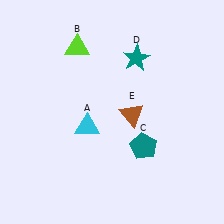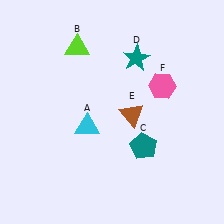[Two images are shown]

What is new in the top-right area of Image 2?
A pink hexagon (F) was added in the top-right area of Image 2.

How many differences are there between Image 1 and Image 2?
There is 1 difference between the two images.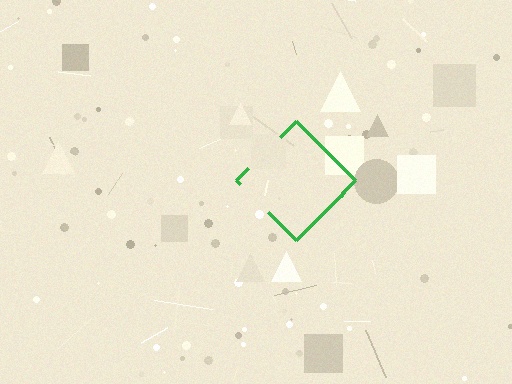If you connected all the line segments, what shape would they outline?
They would outline a diamond.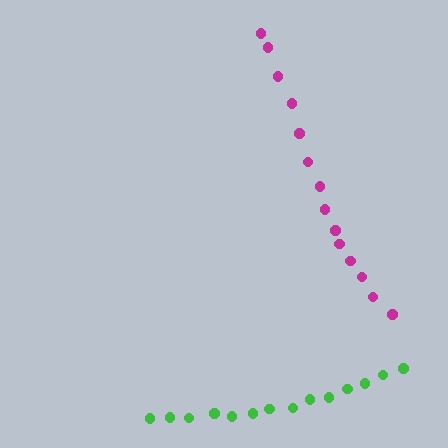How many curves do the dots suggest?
There are 2 distinct paths.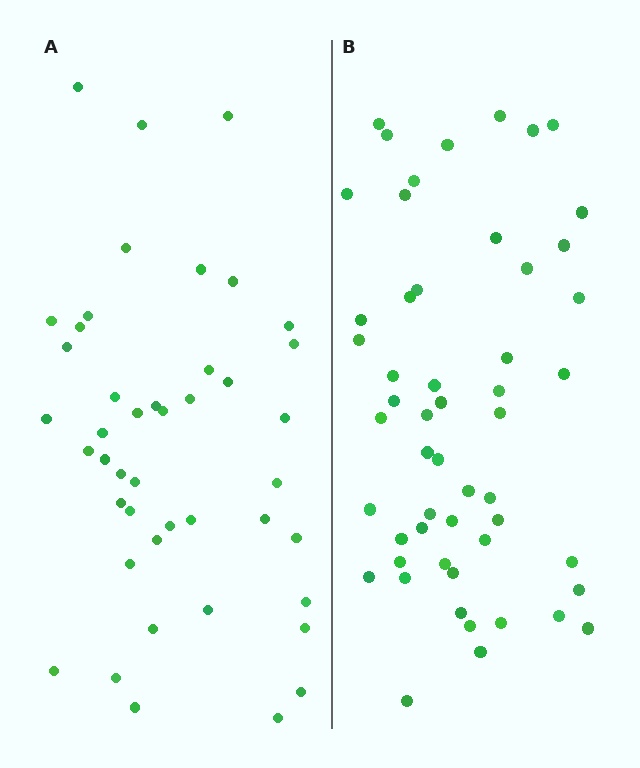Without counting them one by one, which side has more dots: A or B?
Region B (the right region) has more dots.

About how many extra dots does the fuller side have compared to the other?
Region B has roughly 8 or so more dots than region A.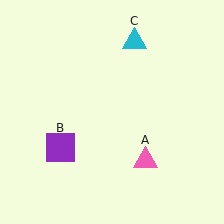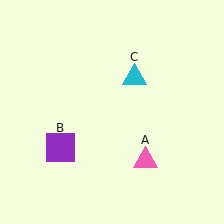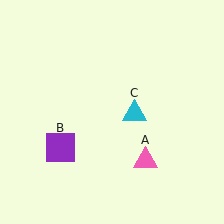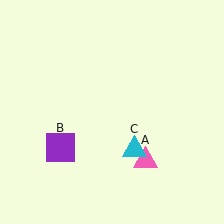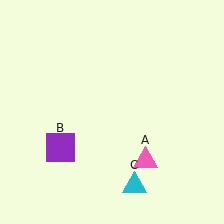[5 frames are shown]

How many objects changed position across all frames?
1 object changed position: cyan triangle (object C).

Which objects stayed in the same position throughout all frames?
Pink triangle (object A) and purple square (object B) remained stationary.